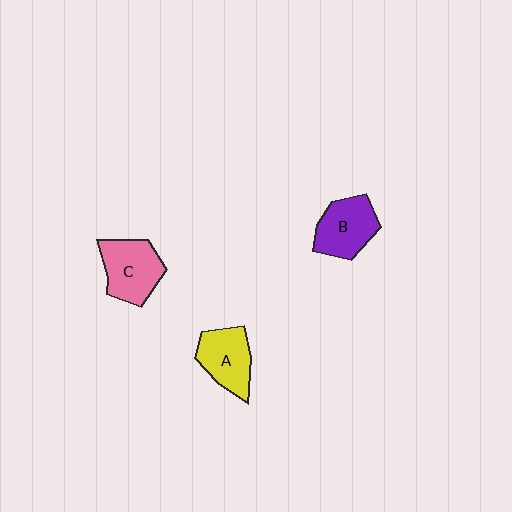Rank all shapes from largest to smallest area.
From largest to smallest: C (pink), B (purple), A (yellow).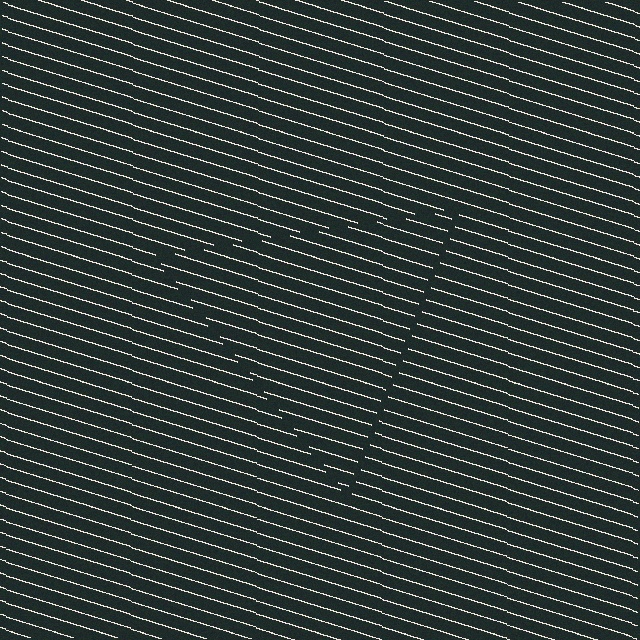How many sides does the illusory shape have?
3 sides — the line-ends trace a triangle.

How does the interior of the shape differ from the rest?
The interior of the shape contains the same grating, shifted by half a period — the contour is defined by the phase discontinuity where line-ends from the inner and outer gratings abut.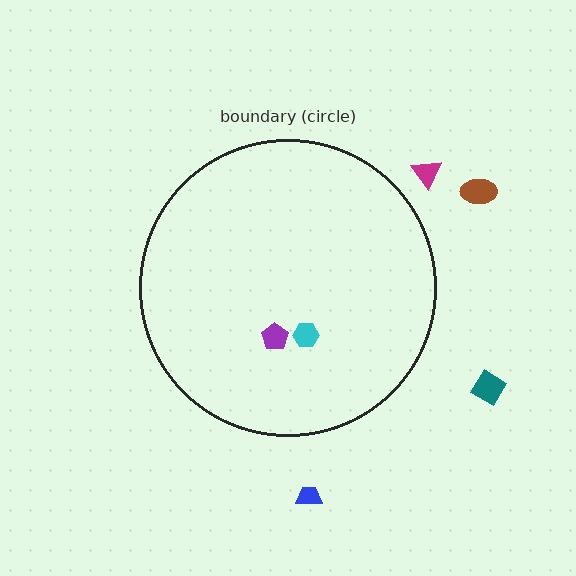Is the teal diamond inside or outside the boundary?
Outside.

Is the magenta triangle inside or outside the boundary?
Outside.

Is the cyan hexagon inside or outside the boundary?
Inside.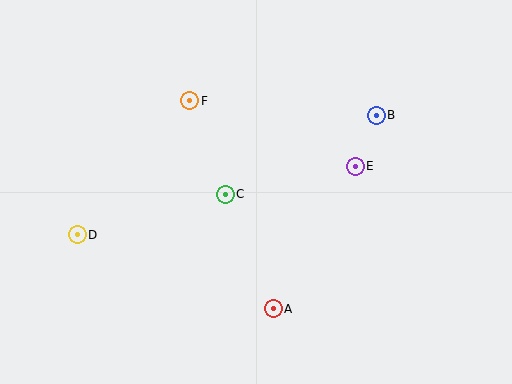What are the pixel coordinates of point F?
Point F is at (190, 101).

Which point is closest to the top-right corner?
Point B is closest to the top-right corner.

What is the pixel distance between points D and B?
The distance between D and B is 322 pixels.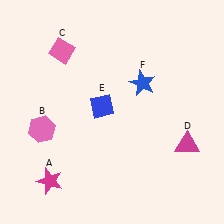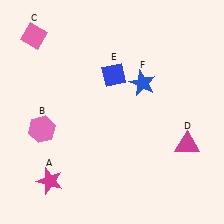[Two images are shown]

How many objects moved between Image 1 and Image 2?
2 objects moved between the two images.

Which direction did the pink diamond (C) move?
The pink diamond (C) moved left.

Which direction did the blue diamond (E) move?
The blue diamond (E) moved up.